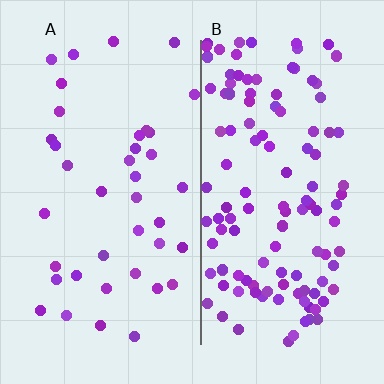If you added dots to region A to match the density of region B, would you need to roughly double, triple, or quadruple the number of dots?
Approximately triple.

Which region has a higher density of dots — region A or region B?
B (the right).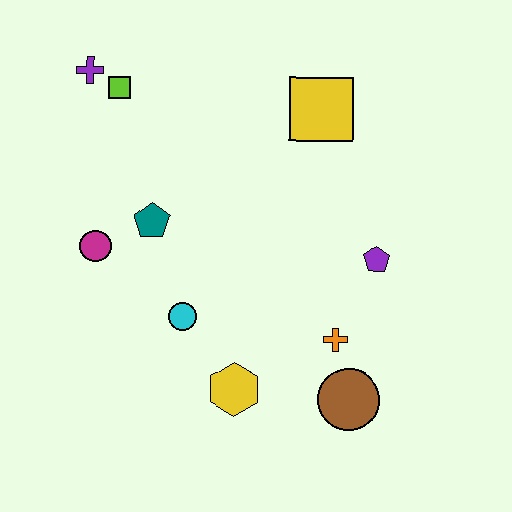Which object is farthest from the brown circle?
The purple cross is farthest from the brown circle.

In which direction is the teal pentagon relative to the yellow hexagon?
The teal pentagon is above the yellow hexagon.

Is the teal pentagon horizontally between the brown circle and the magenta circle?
Yes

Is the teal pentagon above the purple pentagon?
Yes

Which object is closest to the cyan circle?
The yellow hexagon is closest to the cyan circle.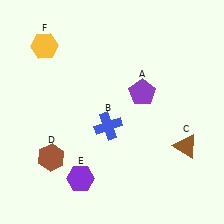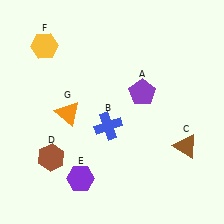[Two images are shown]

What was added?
An orange triangle (G) was added in Image 2.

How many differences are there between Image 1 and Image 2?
There is 1 difference between the two images.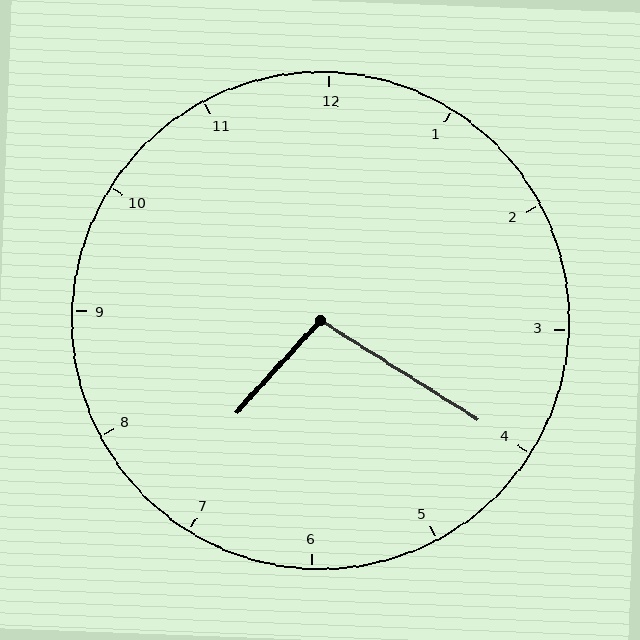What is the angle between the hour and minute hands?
Approximately 100 degrees.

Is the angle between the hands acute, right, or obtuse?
It is obtuse.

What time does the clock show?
7:20.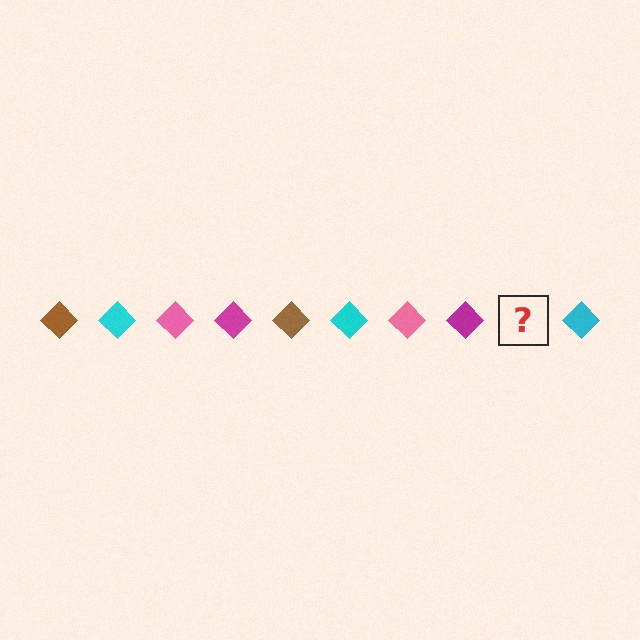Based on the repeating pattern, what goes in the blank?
The blank should be a brown diamond.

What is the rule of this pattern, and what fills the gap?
The rule is that the pattern cycles through brown, cyan, pink, magenta diamonds. The gap should be filled with a brown diamond.